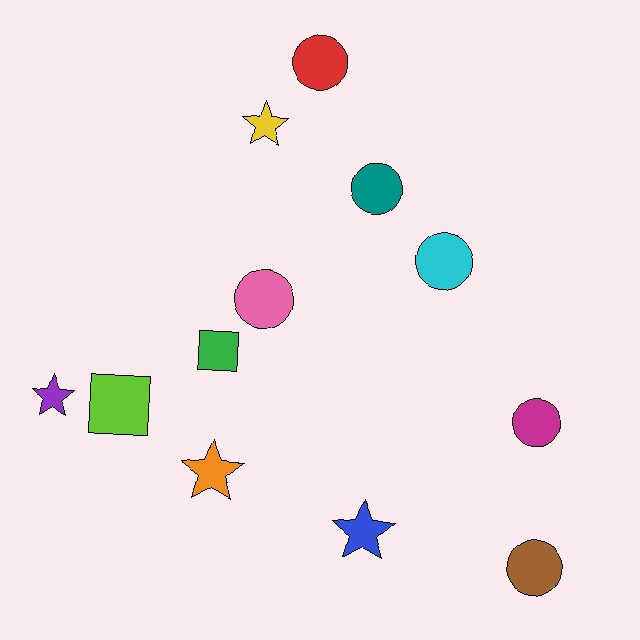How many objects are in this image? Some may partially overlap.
There are 12 objects.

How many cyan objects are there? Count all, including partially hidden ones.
There is 1 cyan object.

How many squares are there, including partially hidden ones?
There are 2 squares.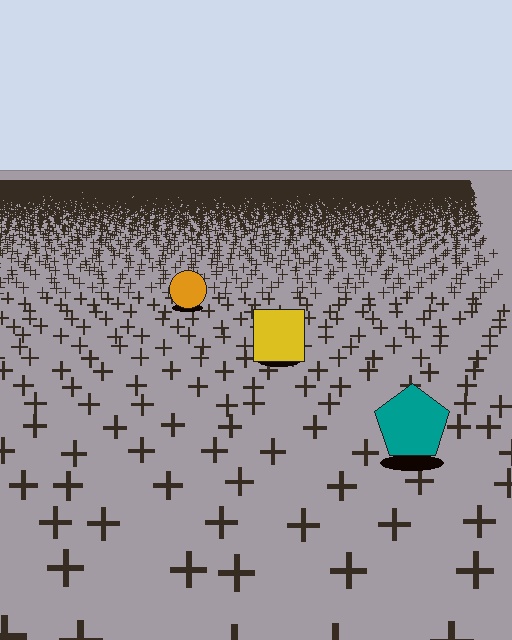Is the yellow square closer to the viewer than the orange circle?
Yes. The yellow square is closer — you can tell from the texture gradient: the ground texture is coarser near it.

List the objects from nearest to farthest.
From nearest to farthest: the teal pentagon, the yellow square, the orange circle.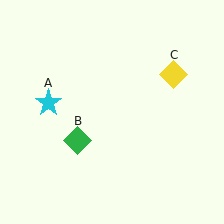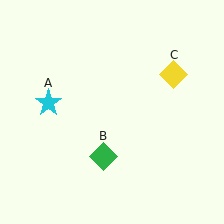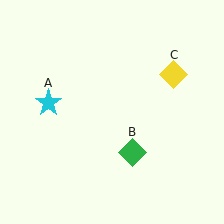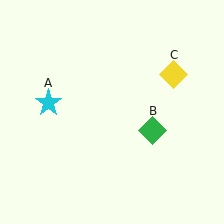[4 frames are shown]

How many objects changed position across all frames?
1 object changed position: green diamond (object B).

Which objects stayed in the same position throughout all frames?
Cyan star (object A) and yellow diamond (object C) remained stationary.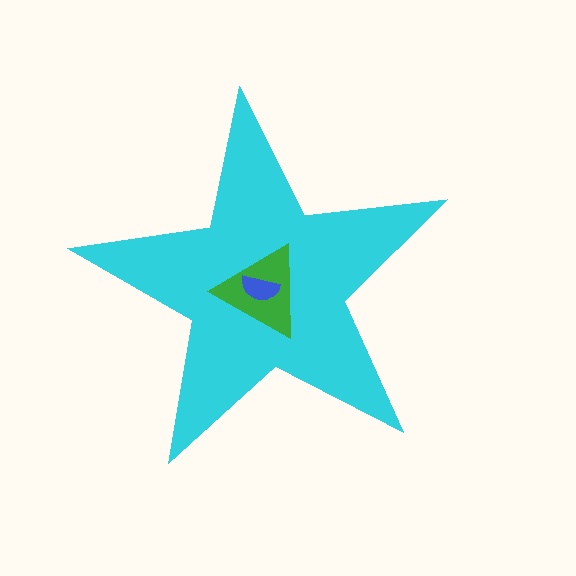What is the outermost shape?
The cyan star.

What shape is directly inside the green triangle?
The blue semicircle.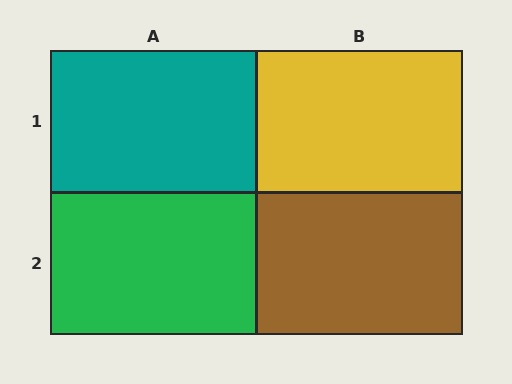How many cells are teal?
1 cell is teal.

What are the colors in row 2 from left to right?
Green, brown.